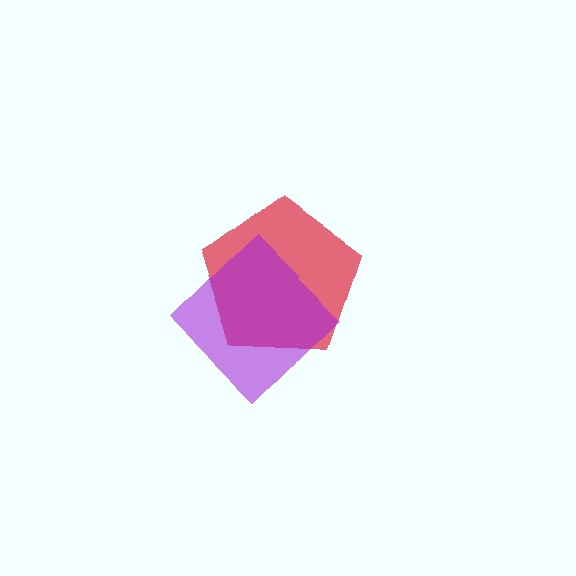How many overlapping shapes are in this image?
There are 2 overlapping shapes in the image.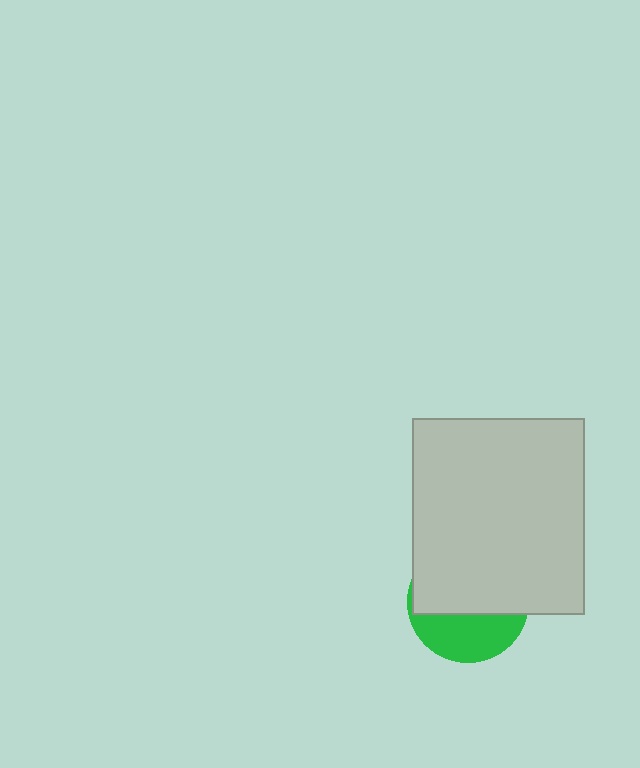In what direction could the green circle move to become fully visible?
The green circle could move down. That would shift it out from behind the light gray rectangle entirely.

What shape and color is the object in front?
The object in front is a light gray rectangle.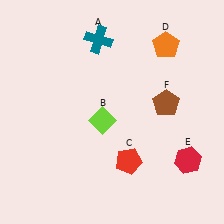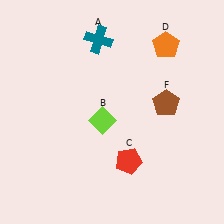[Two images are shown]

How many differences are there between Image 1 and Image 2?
There is 1 difference between the two images.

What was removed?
The red hexagon (E) was removed in Image 2.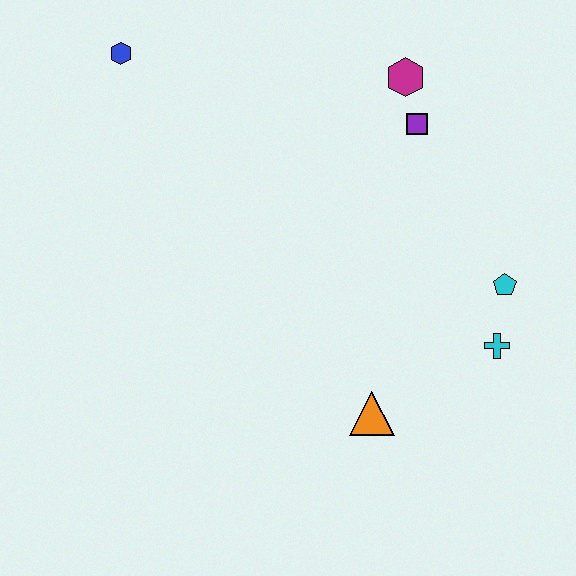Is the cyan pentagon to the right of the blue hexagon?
Yes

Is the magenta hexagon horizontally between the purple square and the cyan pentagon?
No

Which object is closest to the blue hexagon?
The magenta hexagon is closest to the blue hexagon.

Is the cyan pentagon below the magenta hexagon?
Yes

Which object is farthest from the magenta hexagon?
The orange triangle is farthest from the magenta hexagon.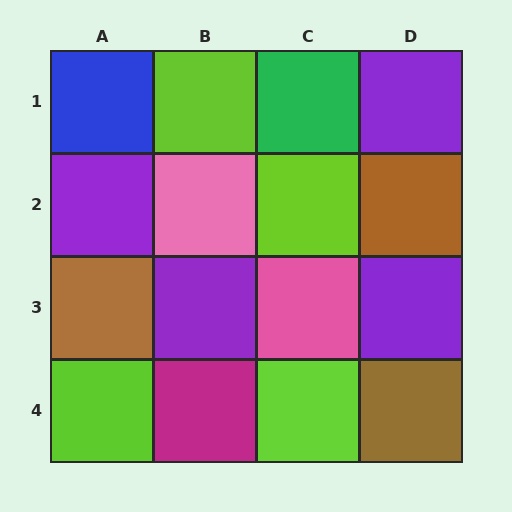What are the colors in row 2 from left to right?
Purple, pink, lime, brown.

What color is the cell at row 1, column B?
Lime.